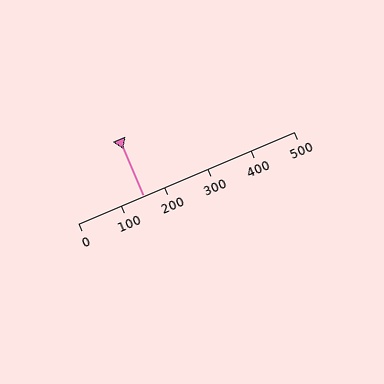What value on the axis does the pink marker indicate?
The marker indicates approximately 150.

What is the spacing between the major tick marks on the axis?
The major ticks are spaced 100 apart.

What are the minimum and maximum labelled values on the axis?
The axis runs from 0 to 500.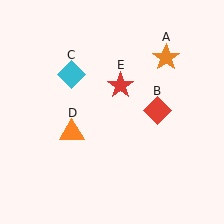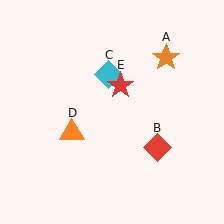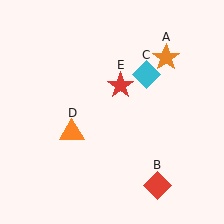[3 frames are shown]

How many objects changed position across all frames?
2 objects changed position: red diamond (object B), cyan diamond (object C).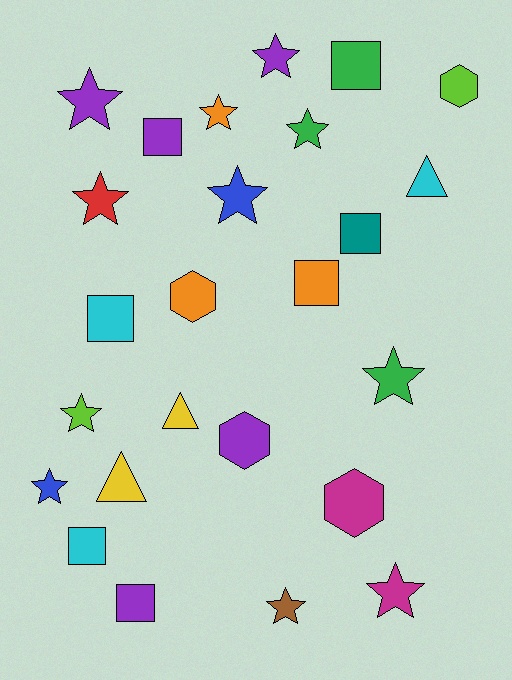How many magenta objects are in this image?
There are 2 magenta objects.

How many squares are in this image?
There are 7 squares.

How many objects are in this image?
There are 25 objects.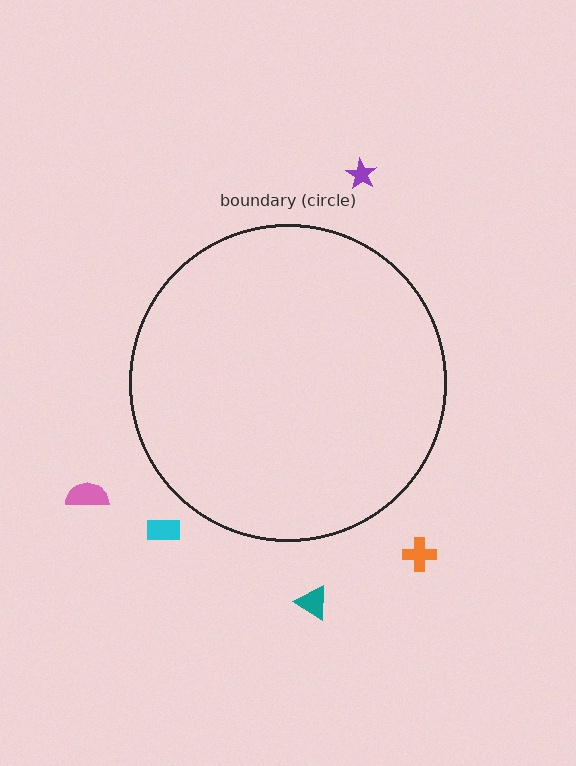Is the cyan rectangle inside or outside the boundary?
Outside.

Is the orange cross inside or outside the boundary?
Outside.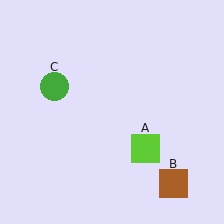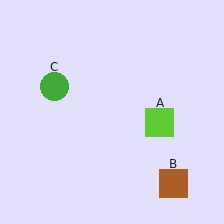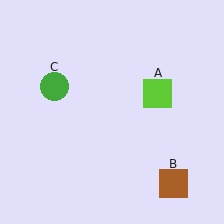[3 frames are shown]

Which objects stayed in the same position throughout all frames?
Brown square (object B) and green circle (object C) remained stationary.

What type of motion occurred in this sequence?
The lime square (object A) rotated counterclockwise around the center of the scene.